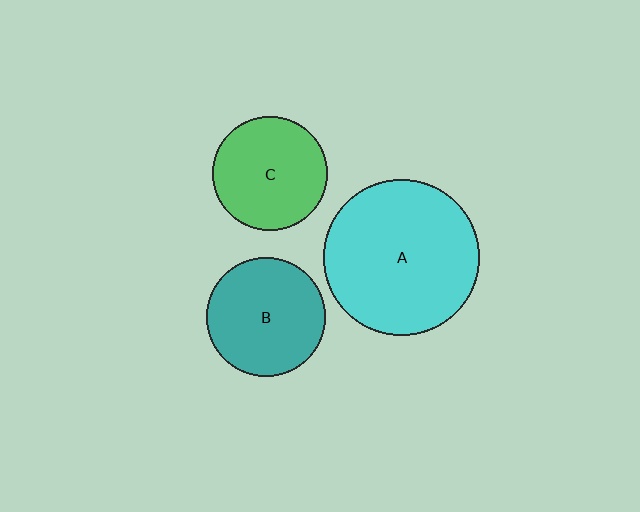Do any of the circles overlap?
No, none of the circles overlap.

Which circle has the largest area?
Circle A (cyan).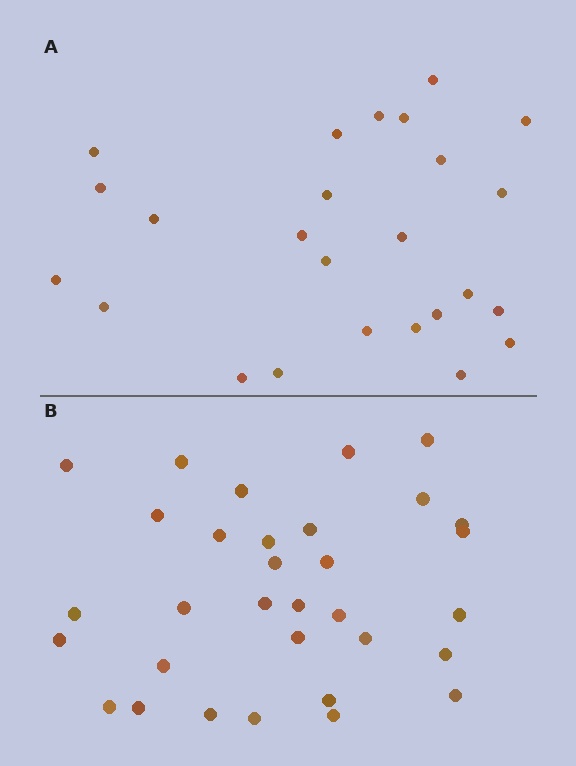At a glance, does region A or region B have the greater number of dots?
Region B (the bottom region) has more dots.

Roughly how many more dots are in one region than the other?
Region B has roughly 8 or so more dots than region A.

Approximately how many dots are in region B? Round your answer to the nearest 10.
About 30 dots. (The exact count is 32, which rounds to 30.)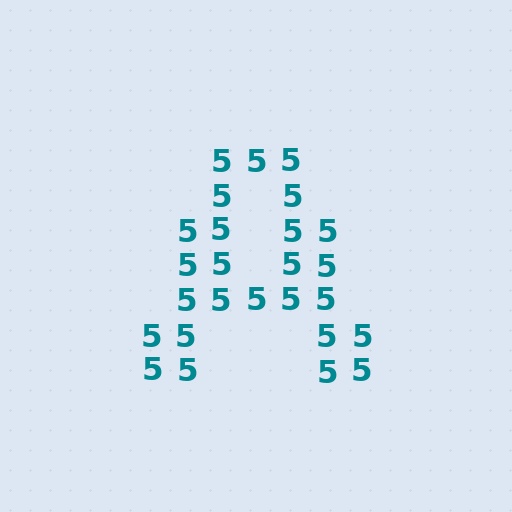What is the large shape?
The large shape is the letter A.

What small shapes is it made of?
It is made of small digit 5's.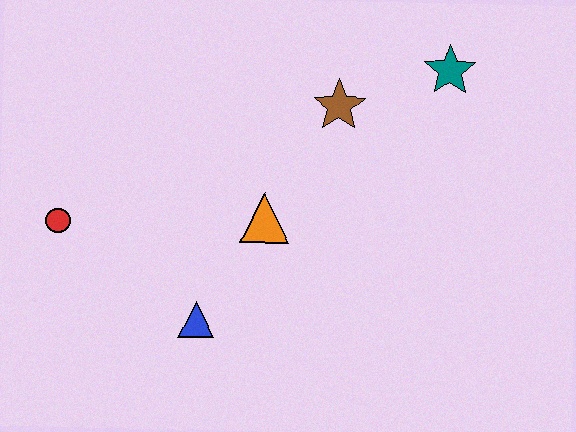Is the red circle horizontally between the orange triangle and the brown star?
No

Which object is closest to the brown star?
The teal star is closest to the brown star.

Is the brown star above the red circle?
Yes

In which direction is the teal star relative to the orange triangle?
The teal star is to the right of the orange triangle.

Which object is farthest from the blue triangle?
The teal star is farthest from the blue triangle.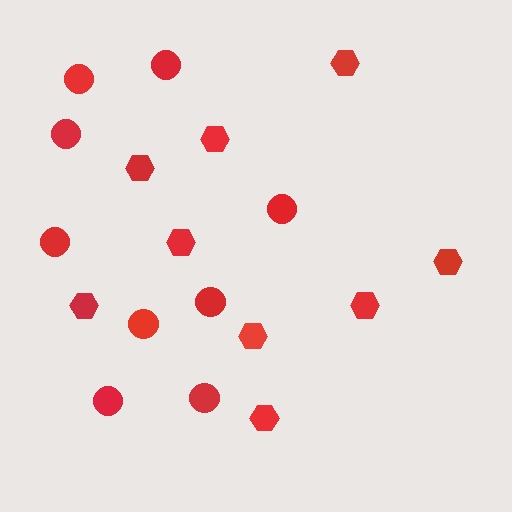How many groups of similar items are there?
There are 2 groups: one group of circles (9) and one group of hexagons (9).